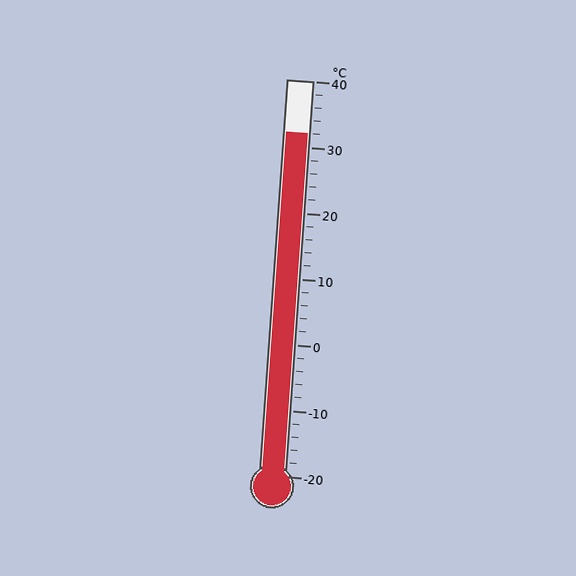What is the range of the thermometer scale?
The thermometer scale ranges from -20°C to 40°C.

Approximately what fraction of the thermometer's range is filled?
The thermometer is filled to approximately 85% of its range.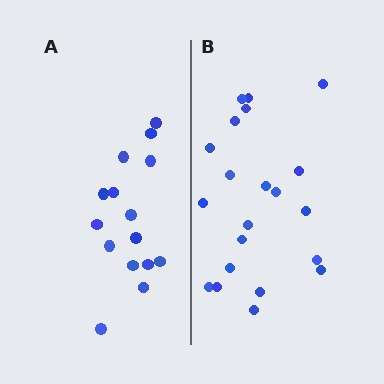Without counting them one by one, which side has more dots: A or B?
Region B (the right region) has more dots.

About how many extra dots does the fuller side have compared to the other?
Region B has about 6 more dots than region A.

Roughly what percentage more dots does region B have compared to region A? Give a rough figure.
About 40% more.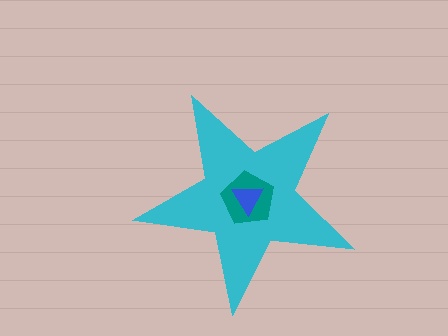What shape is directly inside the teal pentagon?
The blue triangle.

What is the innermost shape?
The blue triangle.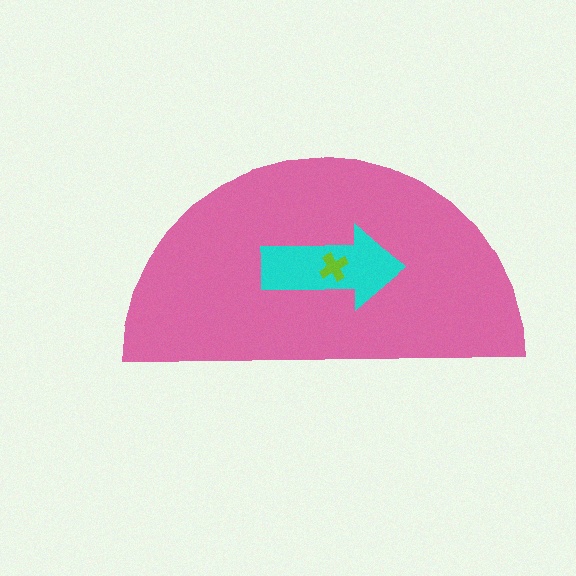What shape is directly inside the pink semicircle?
The cyan arrow.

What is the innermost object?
The lime cross.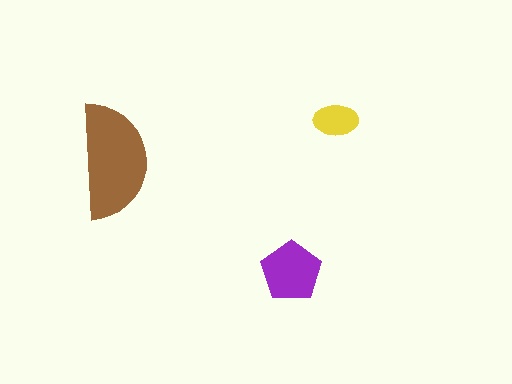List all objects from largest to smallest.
The brown semicircle, the purple pentagon, the yellow ellipse.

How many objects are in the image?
There are 3 objects in the image.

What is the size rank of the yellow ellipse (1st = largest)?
3rd.